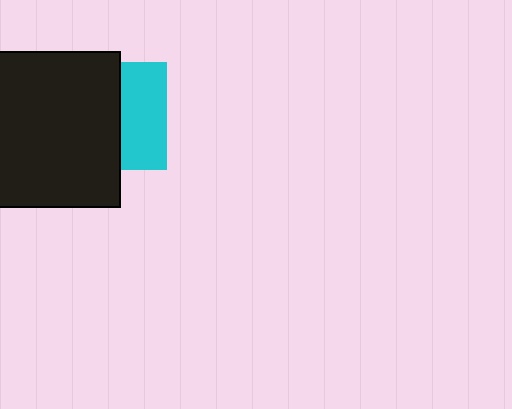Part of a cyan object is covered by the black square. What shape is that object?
It is a square.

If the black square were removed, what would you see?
You would see the complete cyan square.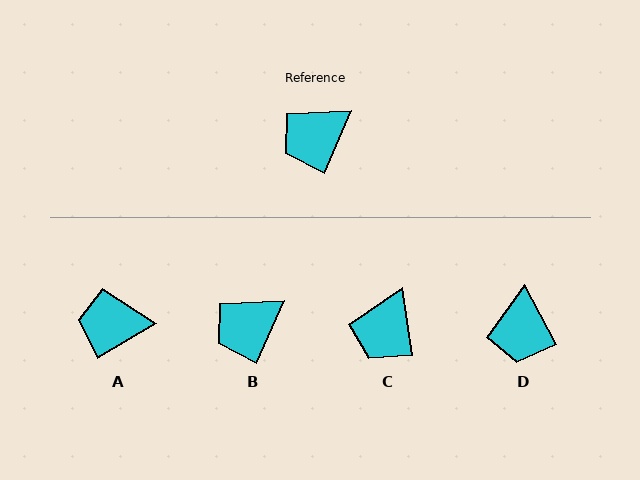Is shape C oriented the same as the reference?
No, it is off by about 32 degrees.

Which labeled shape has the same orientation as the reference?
B.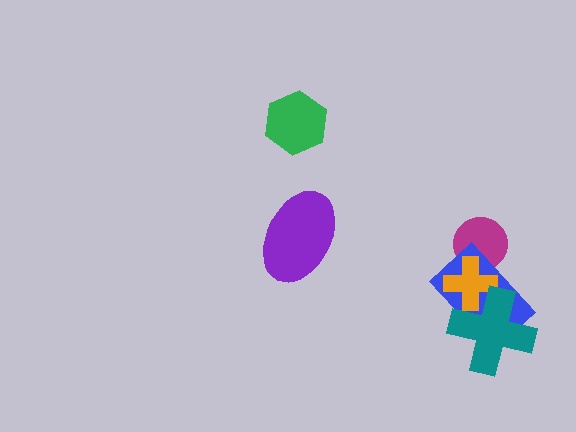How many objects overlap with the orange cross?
3 objects overlap with the orange cross.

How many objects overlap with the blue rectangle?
3 objects overlap with the blue rectangle.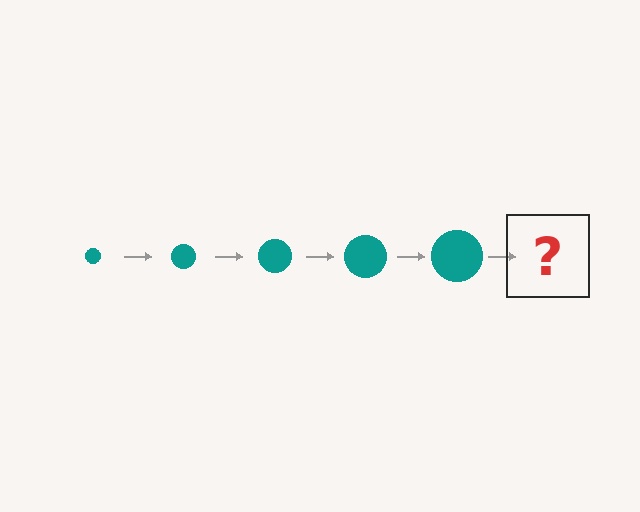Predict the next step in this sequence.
The next step is a teal circle, larger than the previous one.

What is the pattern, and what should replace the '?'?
The pattern is that the circle gets progressively larger each step. The '?' should be a teal circle, larger than the previous one.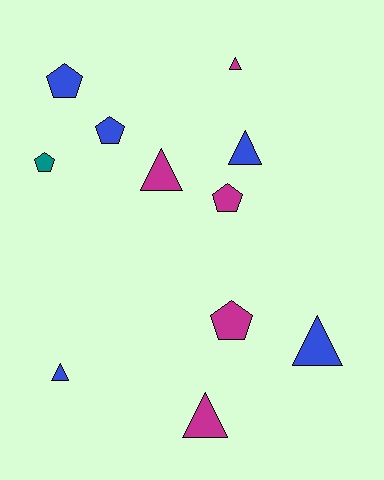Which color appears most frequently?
Blue, with 5 objects.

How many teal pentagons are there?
There is 1 teal pentagon.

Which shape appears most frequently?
Triangle, with 6 objects.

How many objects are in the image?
There are 11 objects.